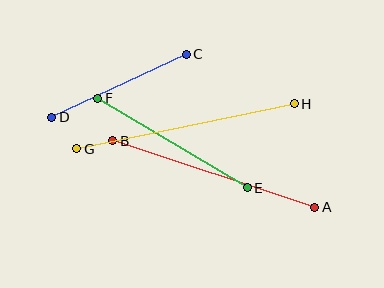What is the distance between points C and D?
The distance is approximately 149 pixels.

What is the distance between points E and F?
The distance is approximately 174 pixels.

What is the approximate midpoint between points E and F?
The midpoint is at approximately (173, 143) pixels.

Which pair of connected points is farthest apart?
Points G and H are farthest apart.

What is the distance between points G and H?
The distance is approximately 222 pixels.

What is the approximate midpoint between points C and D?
The midpoint is at approximately (119, 86) pixels.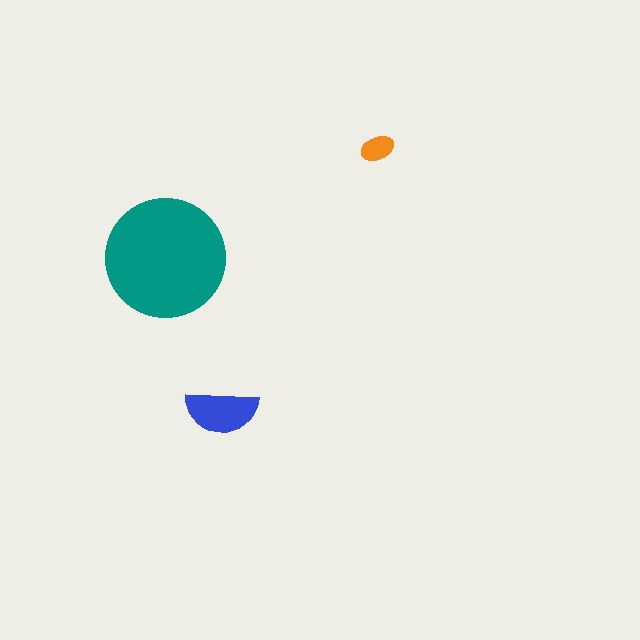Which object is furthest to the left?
The teal circle is leftmost.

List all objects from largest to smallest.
The teal circle, the blue semicircle, the orange ellipse.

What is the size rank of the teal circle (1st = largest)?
1st.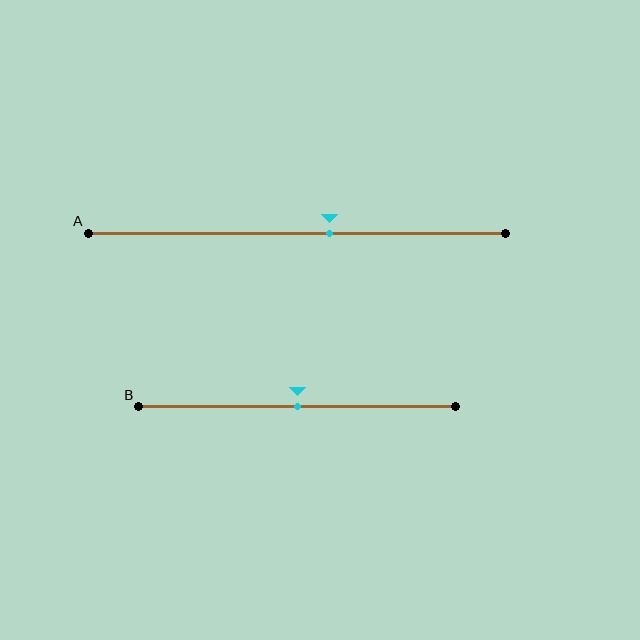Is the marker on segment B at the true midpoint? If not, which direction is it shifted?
Yes, the marker on segment B is at the true midpoint.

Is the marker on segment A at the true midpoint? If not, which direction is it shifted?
No, the marker on segment A is shifted to the right by about 8% of the segment length.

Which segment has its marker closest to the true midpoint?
Segment B has its marker closest to the true midpoint.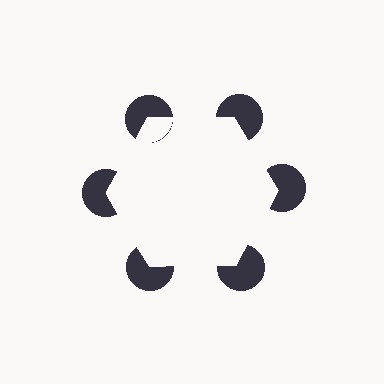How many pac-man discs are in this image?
There are 6 — one at each vertex of the illusory hexagon.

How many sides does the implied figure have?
6 sides.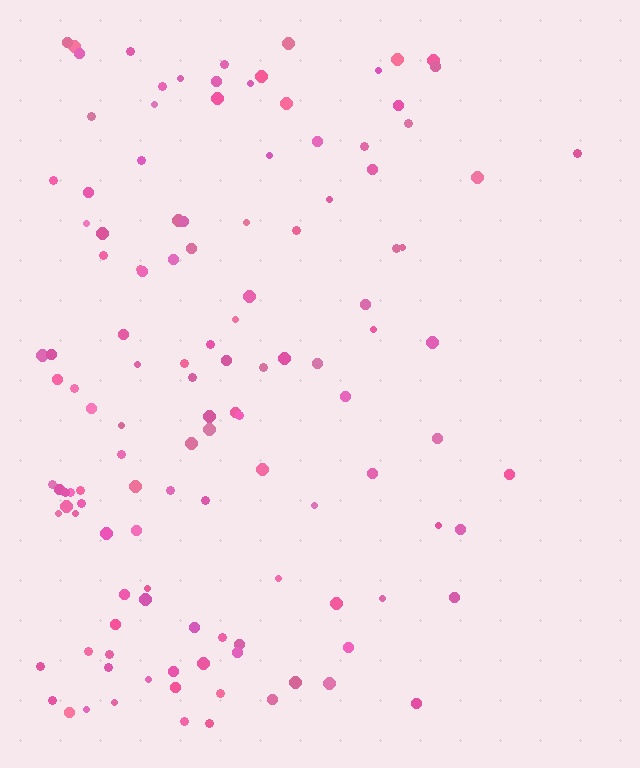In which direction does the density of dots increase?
From right to left, with the left side densest.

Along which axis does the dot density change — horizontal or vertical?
Horizontal.